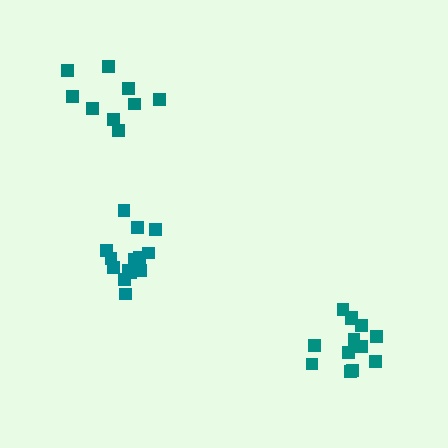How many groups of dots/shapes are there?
There are 3 groups.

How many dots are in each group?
Group 1: 13 dots, Group 2: 14 dots, Group 3: 9 dots (36 total).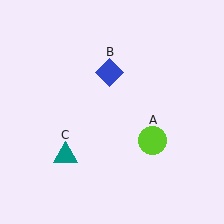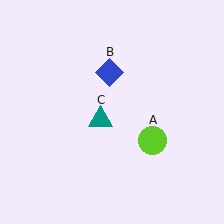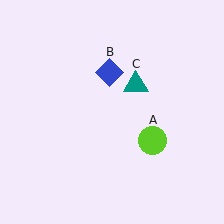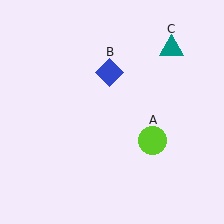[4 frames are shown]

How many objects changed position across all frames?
1 object changed position: teal triangle (object C).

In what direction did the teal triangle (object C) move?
The teal triangle (object C) moved up and to the right.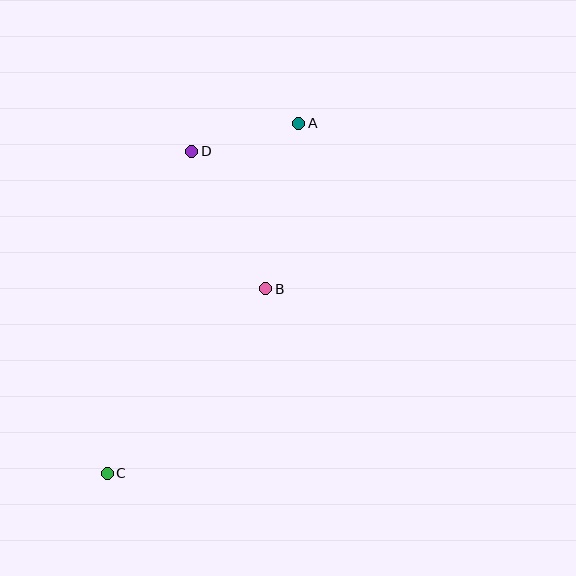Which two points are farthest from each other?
Points A and C are farthest from each other.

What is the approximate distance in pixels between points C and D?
The distance between C and D is approximately 333 pixels.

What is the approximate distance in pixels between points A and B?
The distance between A and B is approximately 169 pixels.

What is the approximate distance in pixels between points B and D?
The distance between B and D is approximately 156 pixels.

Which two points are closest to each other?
Points A and D are closest to each other.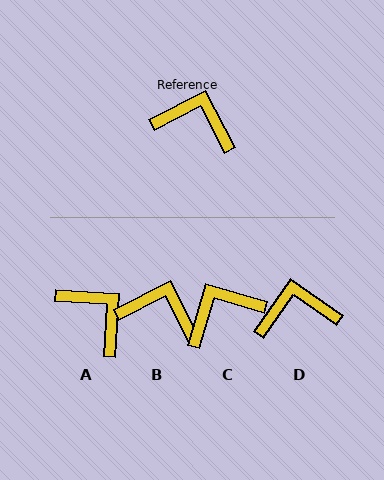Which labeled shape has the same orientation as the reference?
B.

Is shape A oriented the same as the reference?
No, it is off by about 30 degrees.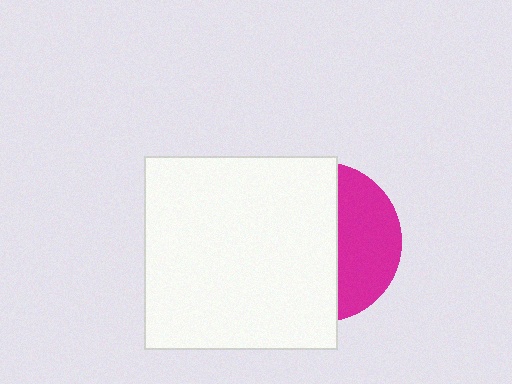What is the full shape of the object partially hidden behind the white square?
The partially hidden object is a magenta circle.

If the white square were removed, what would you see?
You would see the complete magenta circle.